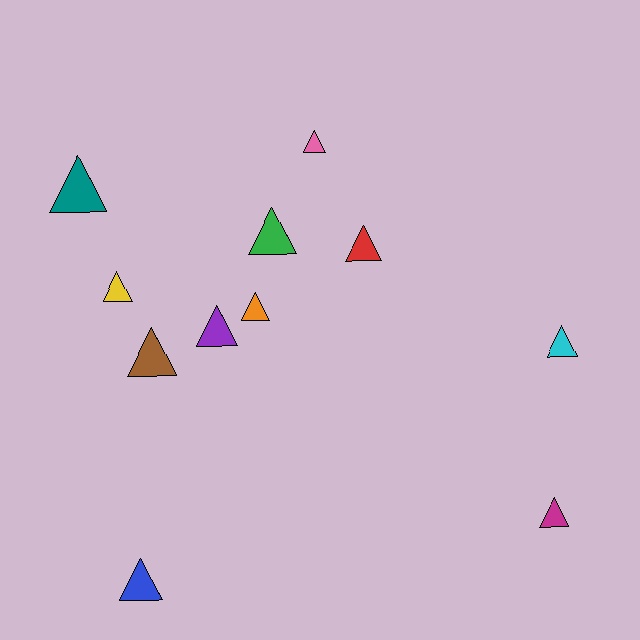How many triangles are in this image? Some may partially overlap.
There are 11 triangles.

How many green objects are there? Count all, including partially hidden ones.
There is 1 green object.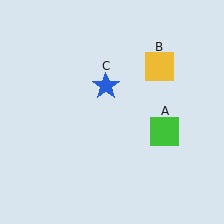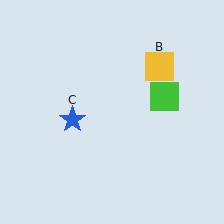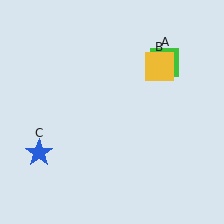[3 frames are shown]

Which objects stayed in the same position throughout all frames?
Yellow square (object B) remained stationary.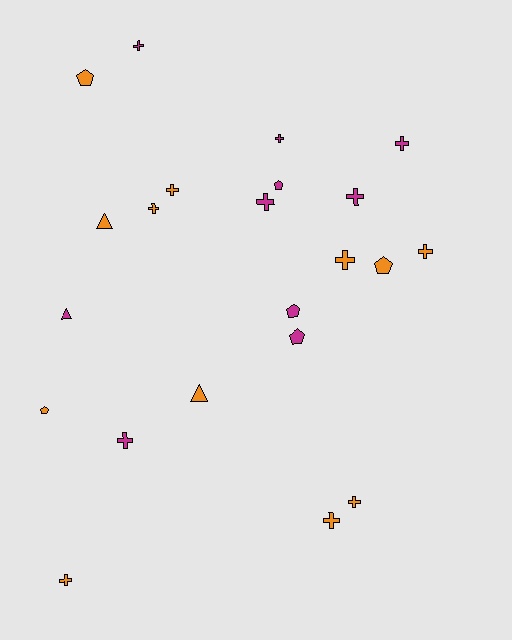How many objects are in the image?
There are 22 objects.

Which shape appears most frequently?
Cross, with 13 objects.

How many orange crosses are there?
There are 7 orange crosses.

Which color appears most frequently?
Orange, with 12 objects.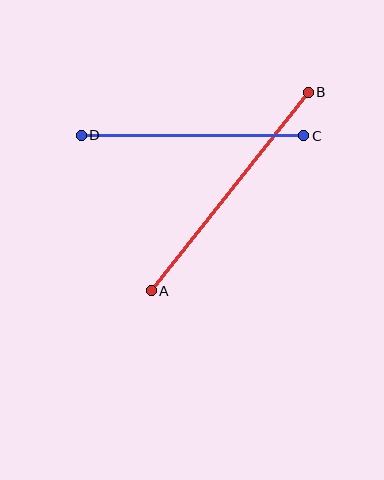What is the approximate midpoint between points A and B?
The midpoint is at approximately (230, 192) pixels.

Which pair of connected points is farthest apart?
Points A and B are farthest apart.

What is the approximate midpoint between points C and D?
The midpoint is at approximately (192, 135) pixels.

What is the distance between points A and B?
The distance is approximately 253 pixels.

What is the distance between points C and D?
The distance is approximately 222 pixels.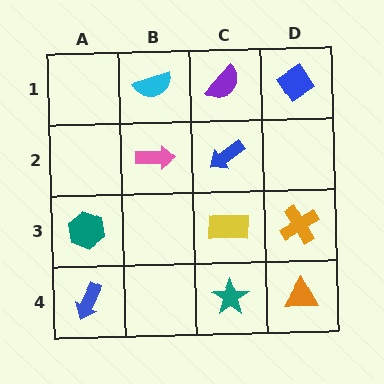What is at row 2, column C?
A blue arrow.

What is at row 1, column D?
A blue diamond.